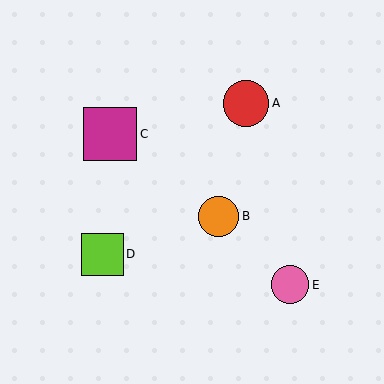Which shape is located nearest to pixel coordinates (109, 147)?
The magenta square (labeled C) at (110, 134) is nearest to that location.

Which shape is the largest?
The magenta square (labeled C) is the largest.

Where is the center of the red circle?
The center of the red circle is at (246, 103).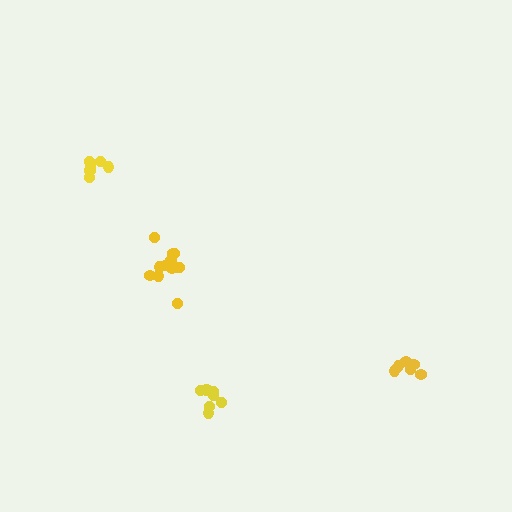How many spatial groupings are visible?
There are 4 spatial groupings.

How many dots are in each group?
Group 1: 6 dots, Group 2: 12 dots, Group 3: 8 dots, Group 4: 6 dots (32 total).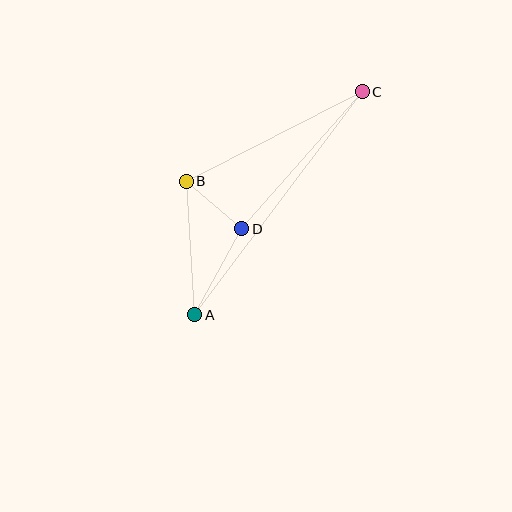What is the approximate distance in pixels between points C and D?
The distance between C and D is approximately 183 pixels.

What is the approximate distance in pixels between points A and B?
The distance between A and B is approximately 134 pixels.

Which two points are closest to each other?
Points B and D are closest to each other.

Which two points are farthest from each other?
Points A and C are farthest from each other.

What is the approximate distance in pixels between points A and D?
The distance between A and D is approximately 98 pixels.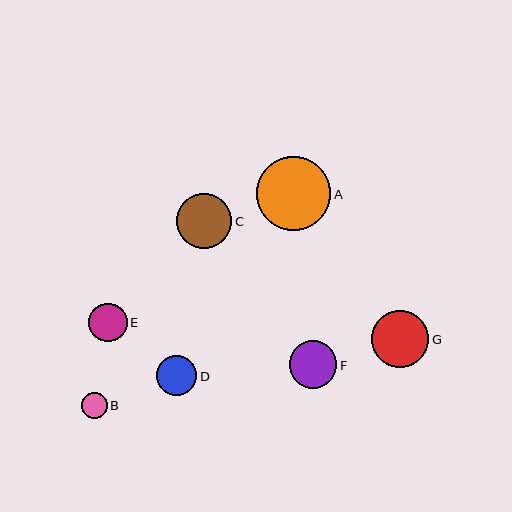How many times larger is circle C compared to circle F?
Circle C is approximately 1.2 times the size of circle F.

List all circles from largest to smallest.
From largest to smallest: A, G, C, F, D, E, B.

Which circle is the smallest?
Circle B is the smallest with a size of approximately 26 pixels.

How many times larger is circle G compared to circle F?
Circle G is approximately 1.2 times the size of circle F.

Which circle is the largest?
Circle A is the largest with a size of approximately 74 pixels.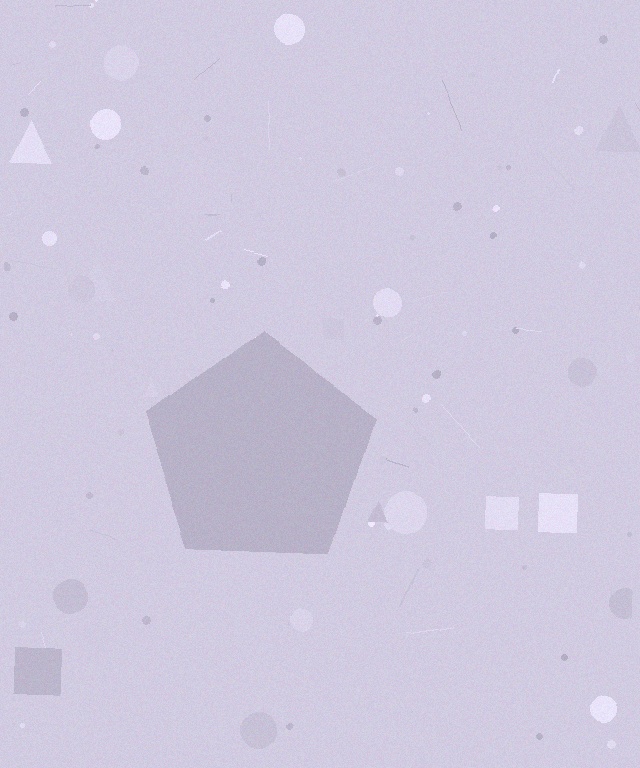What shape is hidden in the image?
A pentagon is hidden in the image.